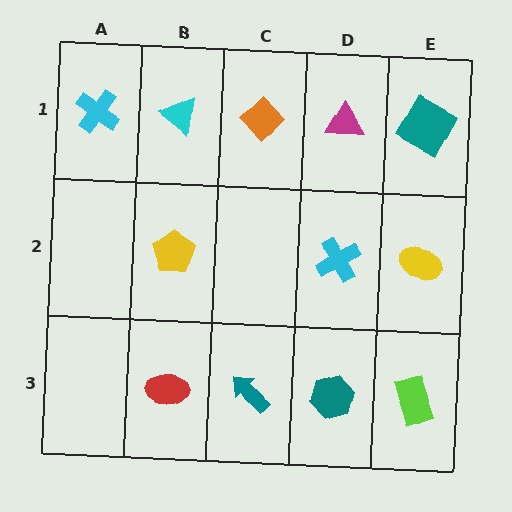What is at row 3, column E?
A lime rectangle.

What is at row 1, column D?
A magenta triangle.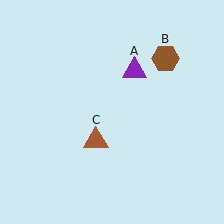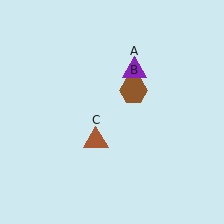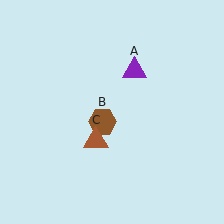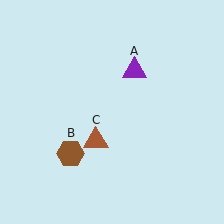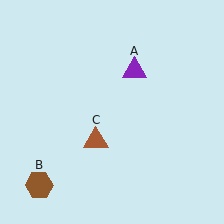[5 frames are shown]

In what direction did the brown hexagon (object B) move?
The brown hexagon (object B) moved down and to the left.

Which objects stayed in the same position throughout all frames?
Purple triangle (object A) and brown triangle (object C) remained stationary.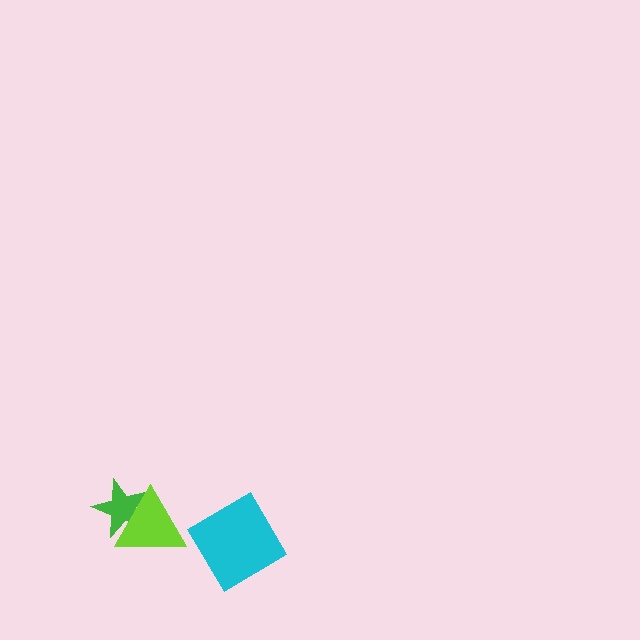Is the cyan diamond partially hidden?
No, no other shape covers it.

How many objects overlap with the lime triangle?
1 object overlaps with the lime triangle.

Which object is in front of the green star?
The lime triangle is in front of the green star.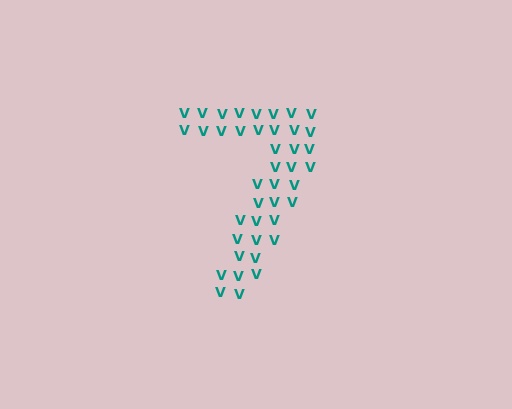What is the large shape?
The large shape is the digit 7.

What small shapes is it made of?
It is made of small letter V's.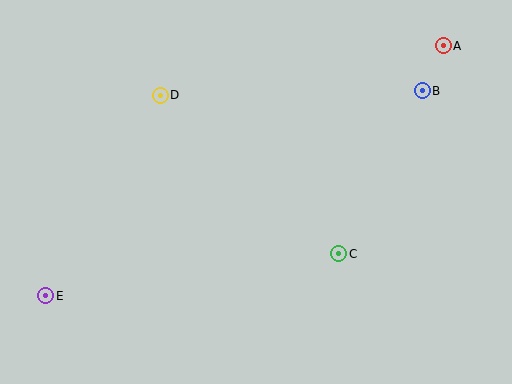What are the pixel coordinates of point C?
Point C is at (339, 254).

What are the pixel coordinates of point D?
Point D is at (160, 95).